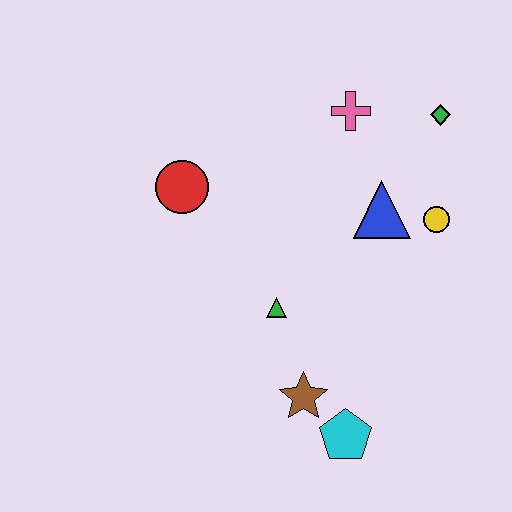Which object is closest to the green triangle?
The brown star is closest to the green triangle.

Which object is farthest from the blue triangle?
The cyan pentagon is farthest from the blue triangle.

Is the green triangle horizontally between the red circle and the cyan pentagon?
Yes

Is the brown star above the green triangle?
No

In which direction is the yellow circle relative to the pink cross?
The yellow circle is below the pink cross.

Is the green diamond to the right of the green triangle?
Yes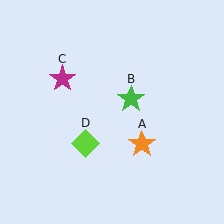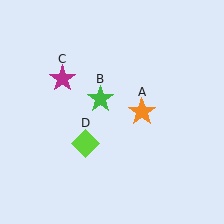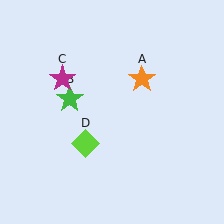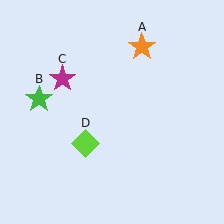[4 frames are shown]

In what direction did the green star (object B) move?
The green star (object B) moved left.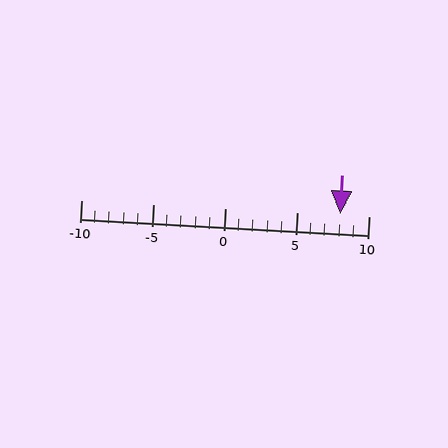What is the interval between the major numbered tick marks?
The major tick marks are spaced 5 units apart.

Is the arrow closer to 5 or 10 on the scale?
The arrow is closer to 10.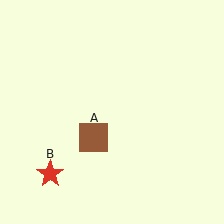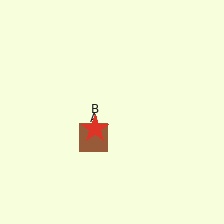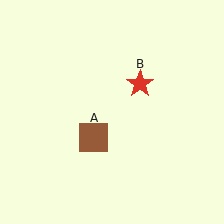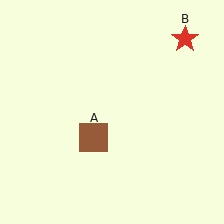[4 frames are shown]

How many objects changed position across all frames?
1 object changed position: red star (object B).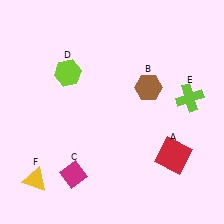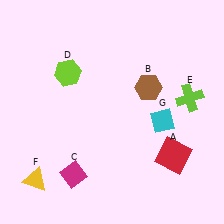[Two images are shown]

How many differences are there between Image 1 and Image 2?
There is 1 difference between the two images.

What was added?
A cyan diamond (G) was added in Image 2.